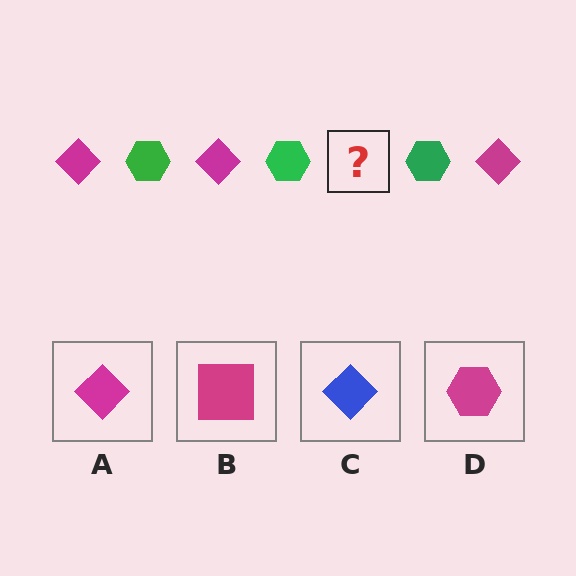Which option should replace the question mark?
Option A.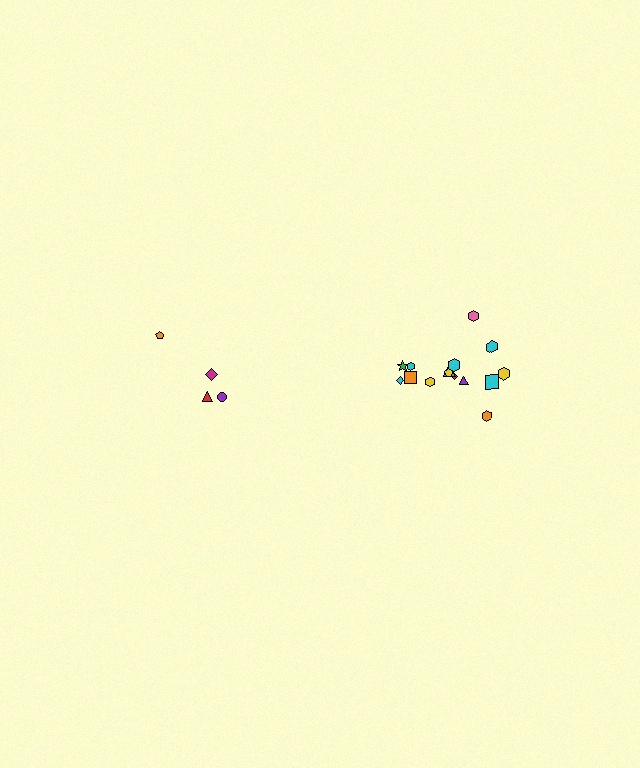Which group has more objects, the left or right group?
The right group.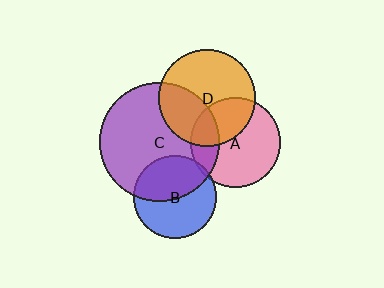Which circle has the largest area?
Circle C (purple).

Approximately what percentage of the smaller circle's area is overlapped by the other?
Approximately 20%.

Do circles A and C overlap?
Yes.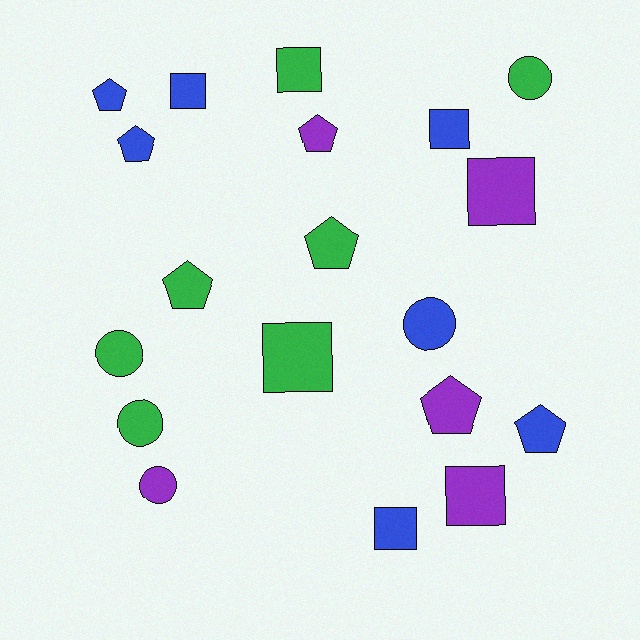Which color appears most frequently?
Blue, with 7 objects.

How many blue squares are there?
There are 3 blue squares.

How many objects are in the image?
There are 19 objects.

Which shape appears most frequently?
Square, with 7 objects.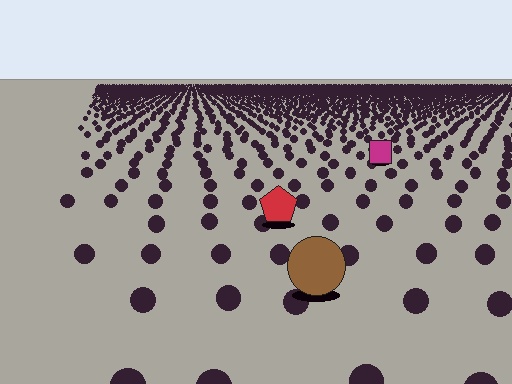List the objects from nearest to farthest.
From nearest to farthest: the brown circle, the red pentagon, the magenta square.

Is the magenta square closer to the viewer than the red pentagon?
No. The red pentagon is closer — you can tell from the texture gradient: the ground texture is coarser near it.